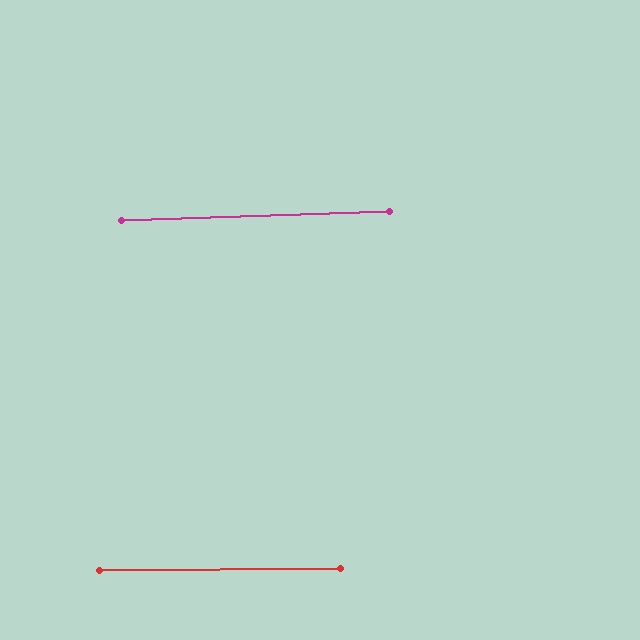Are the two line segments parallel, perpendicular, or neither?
Parallel — their directions differ by only 1.3°.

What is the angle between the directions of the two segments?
Approximately 1 degree.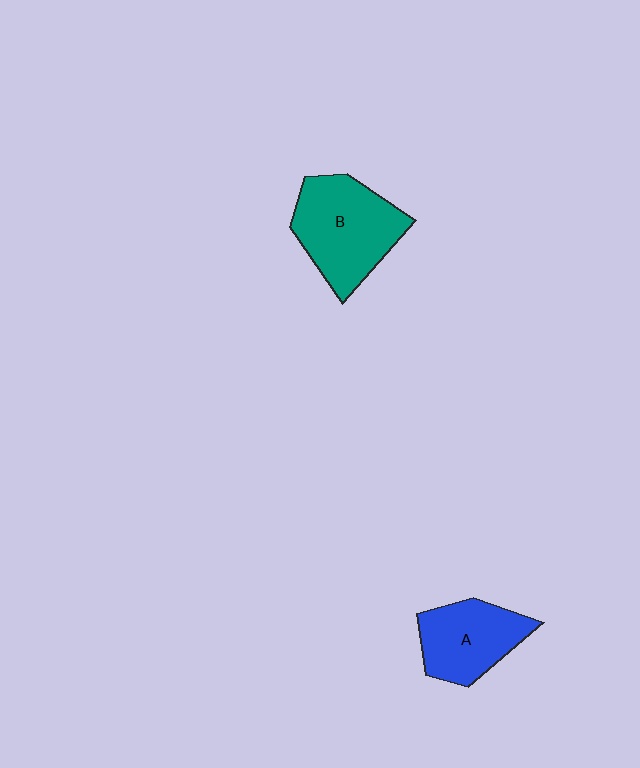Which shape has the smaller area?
Shape A (blue).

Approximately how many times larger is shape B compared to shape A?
Approximately 1.3 times.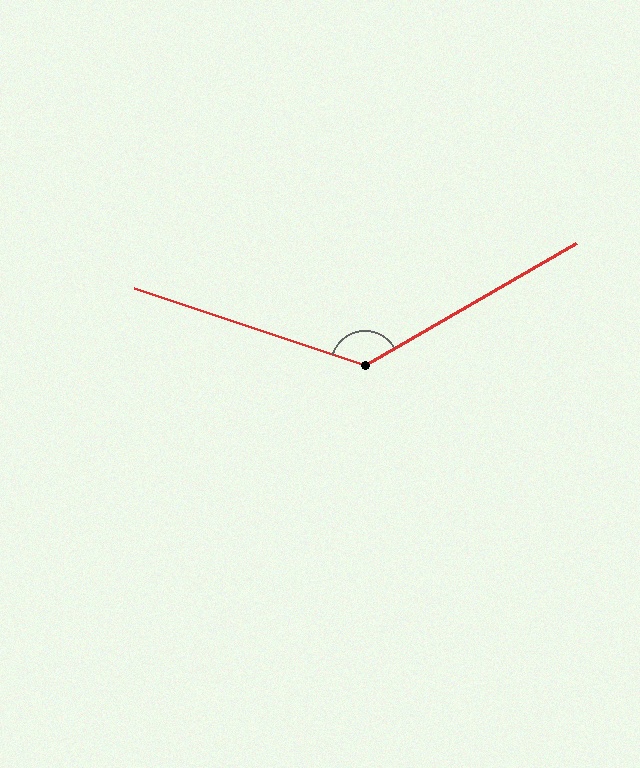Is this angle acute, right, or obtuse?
It is obtuse.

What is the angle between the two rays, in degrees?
Approximately 132 degrees.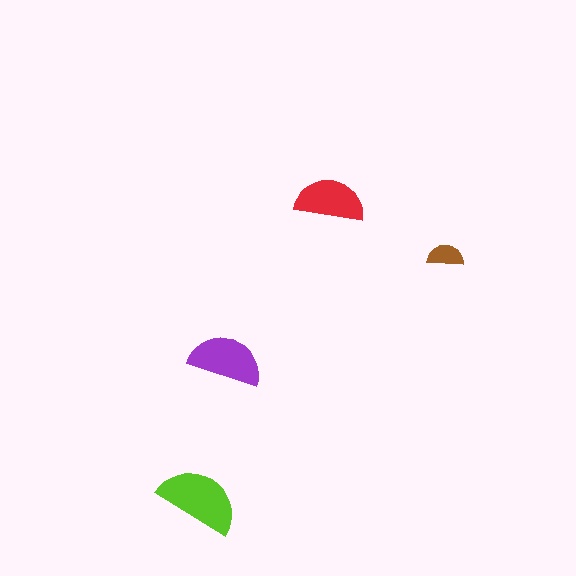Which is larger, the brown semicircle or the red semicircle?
The red one.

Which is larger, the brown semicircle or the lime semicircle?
The lime one.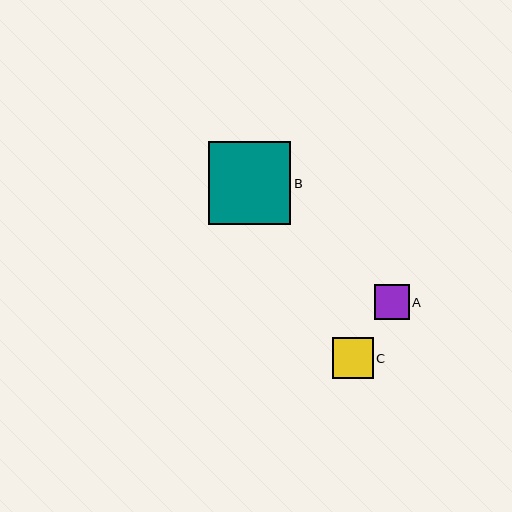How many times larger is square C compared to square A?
Square C is approximately 1.2 times the size of square A.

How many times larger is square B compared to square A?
Square B is approximately 2.4 times the size of square A.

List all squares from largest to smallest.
From largest to smallest: B, C, A.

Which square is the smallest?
Square A is the smallest with a size of approximately 35 pixels.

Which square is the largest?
Square B is the largest with a size of approximately 83 pixels.